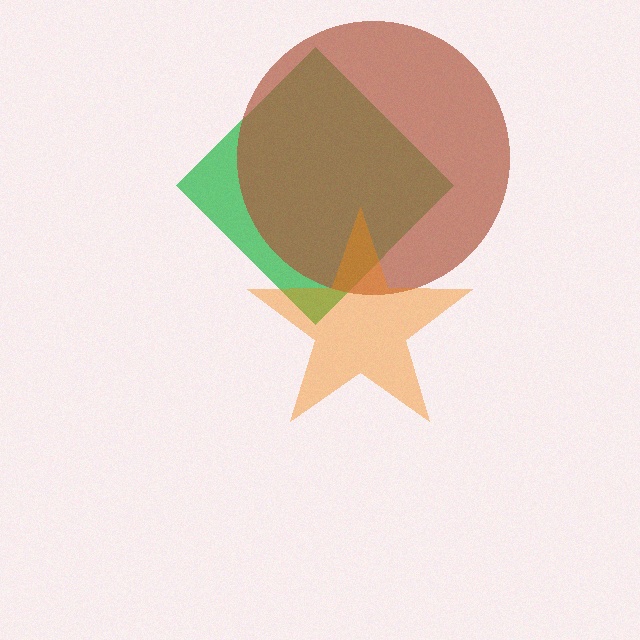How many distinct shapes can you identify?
There are 3 distinct shapes: a green diamond, a brown circle, an orange star.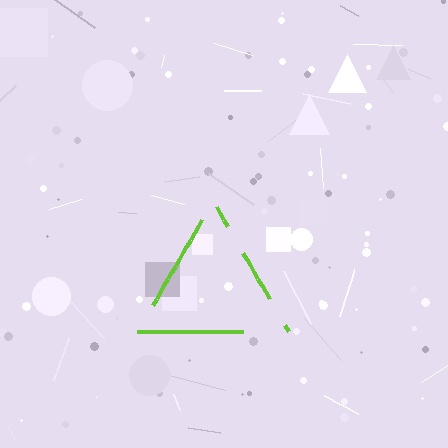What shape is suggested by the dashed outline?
The dashed outline suggests a triangle.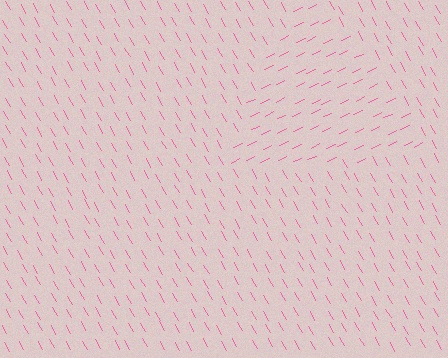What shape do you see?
I see a triangle.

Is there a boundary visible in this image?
Yes, there is a texture boundary formed by a change in line orientation.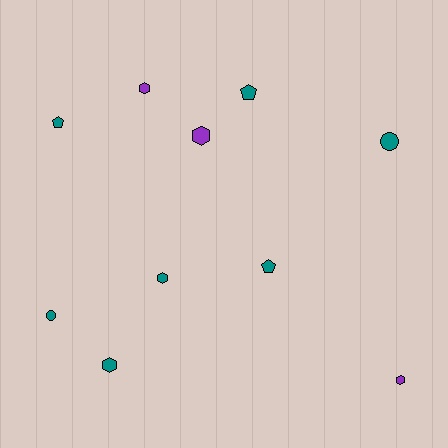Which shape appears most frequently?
Hexagon, with 5 objects.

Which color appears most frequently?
Teal, with 7 objects.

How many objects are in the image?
There are 10 objects.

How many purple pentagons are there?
There are no purple pentagons.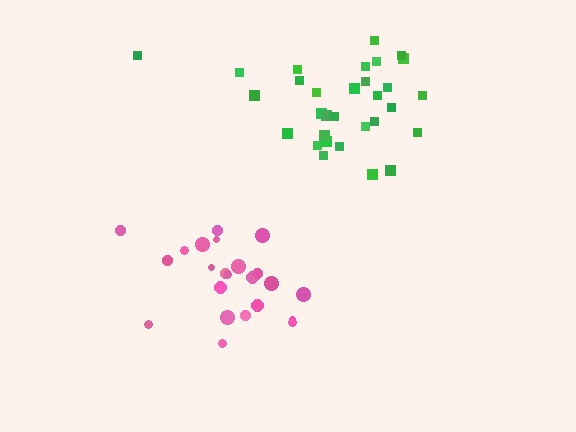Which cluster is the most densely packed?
Green.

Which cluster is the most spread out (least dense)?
Pink.